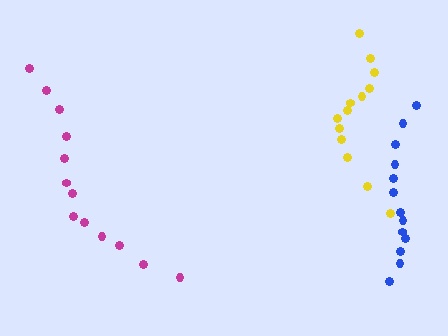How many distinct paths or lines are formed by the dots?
There are 3 distinct paths.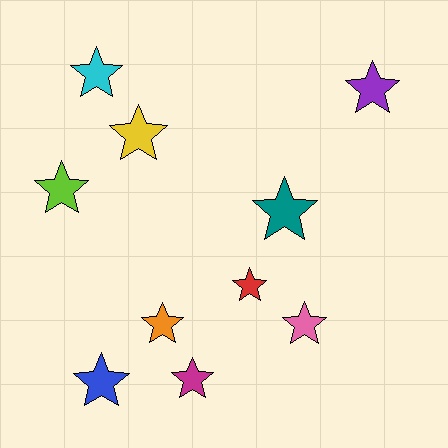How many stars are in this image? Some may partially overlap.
There are 10 stars.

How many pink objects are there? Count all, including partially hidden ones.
There is 1 pink object.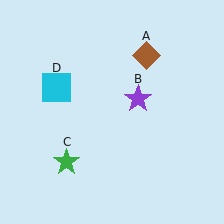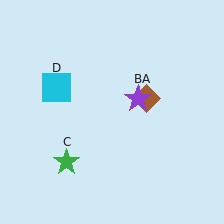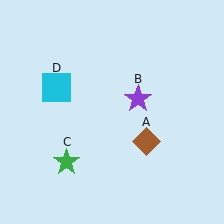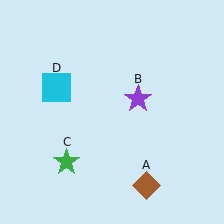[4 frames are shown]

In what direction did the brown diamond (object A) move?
The brown diamond (object A) moved down.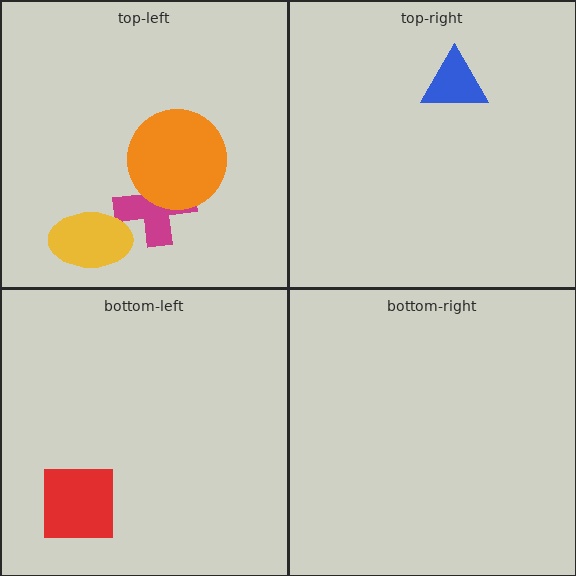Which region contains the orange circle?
The top-left region.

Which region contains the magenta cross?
The top-left region.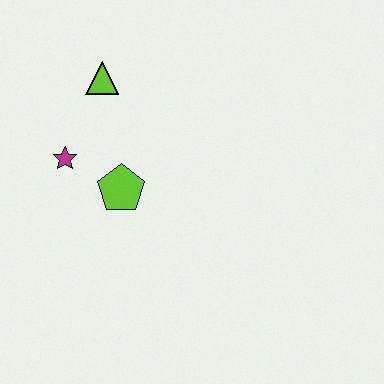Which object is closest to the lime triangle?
The magenta star is closest to the lime triangle.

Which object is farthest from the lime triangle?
The lime pentagon is farthest from the lime triangle.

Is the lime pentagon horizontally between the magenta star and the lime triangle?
No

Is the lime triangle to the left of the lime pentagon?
Yes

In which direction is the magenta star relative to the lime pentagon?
The magenta star is to the left of the lime pentagon.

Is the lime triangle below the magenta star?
No